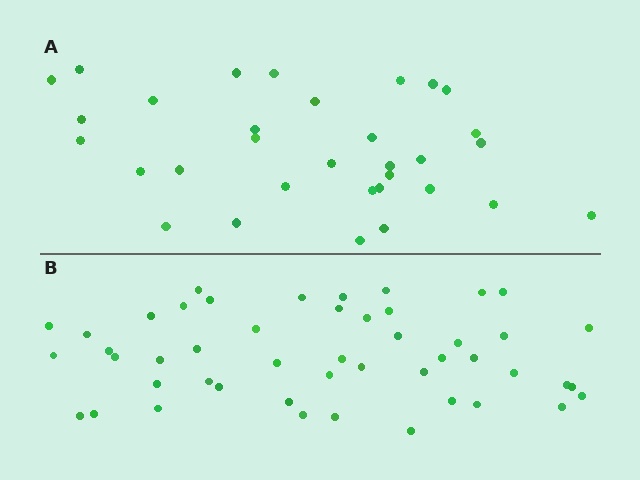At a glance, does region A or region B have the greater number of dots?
Region B (the bottom region) has more dots.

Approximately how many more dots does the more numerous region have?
Region B has approximately 15 more dots than region A.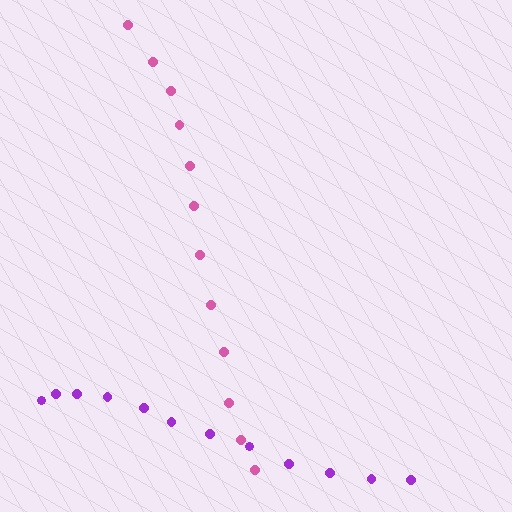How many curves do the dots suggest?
There are 2 distinct paths.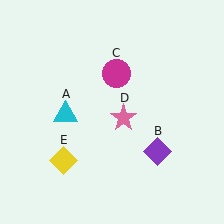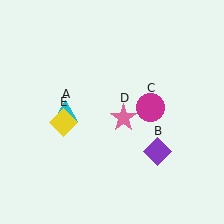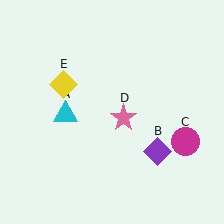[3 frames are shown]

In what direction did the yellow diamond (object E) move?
The yellow diamond (object E) moved up.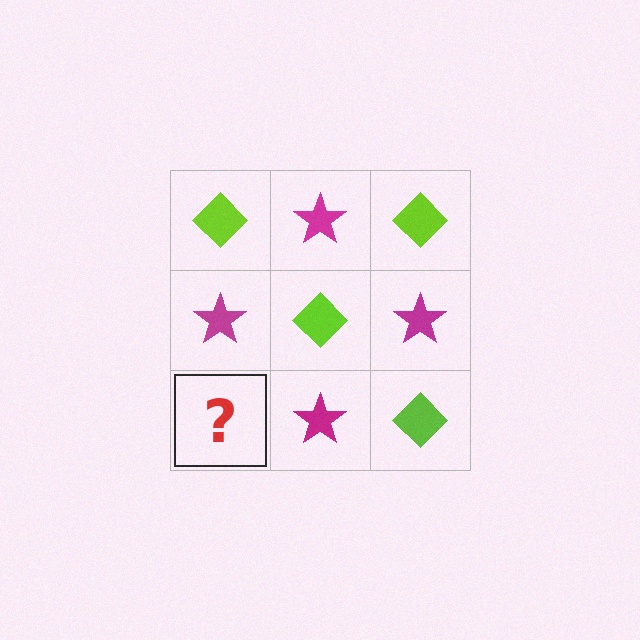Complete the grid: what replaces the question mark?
The question mark should be replaced with a lime diamond.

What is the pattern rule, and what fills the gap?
The rule is that it alternates lime diamond and magenta star in a checkerboard pattern. The gap should be filled with a lime diamond.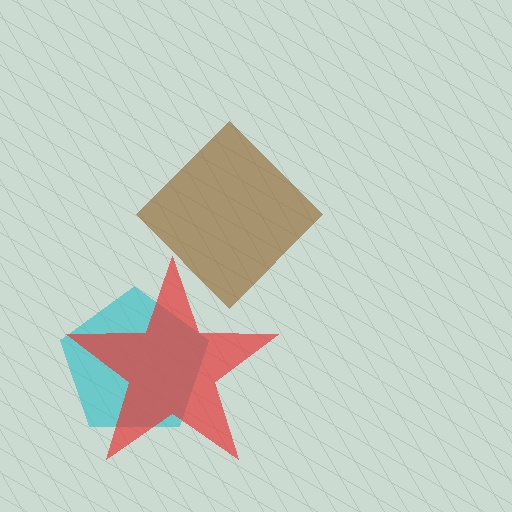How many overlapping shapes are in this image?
There are 3 overlapping shapes in the image.